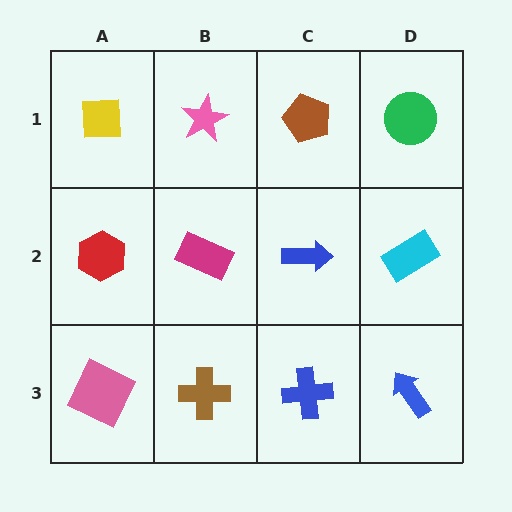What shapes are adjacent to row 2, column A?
A yellow square (row 1, column A), a pink square (row 3, column A), a magenta rectangle (row 2, column B).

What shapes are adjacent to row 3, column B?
A magenta rectangle (row 2, column B), a pink square (row 3, column A), a blue cross (row 3, column C).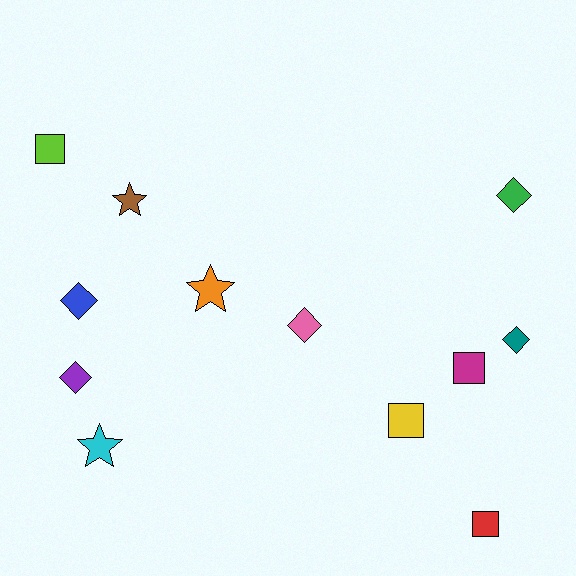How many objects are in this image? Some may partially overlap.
There are 12 objects.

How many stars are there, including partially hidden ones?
There are 3 stars.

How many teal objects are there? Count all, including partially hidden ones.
There is 1 teal object.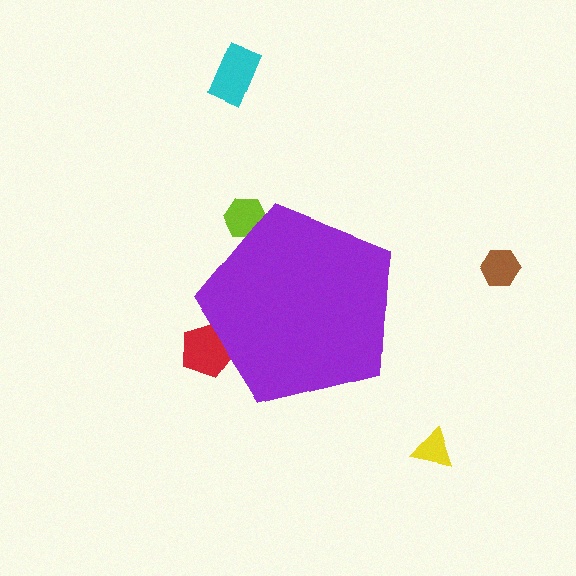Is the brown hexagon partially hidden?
No, the brown hexagon is fully visible.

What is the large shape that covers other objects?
A purple pentagon.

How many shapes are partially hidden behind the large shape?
2 shapes are partially hidden.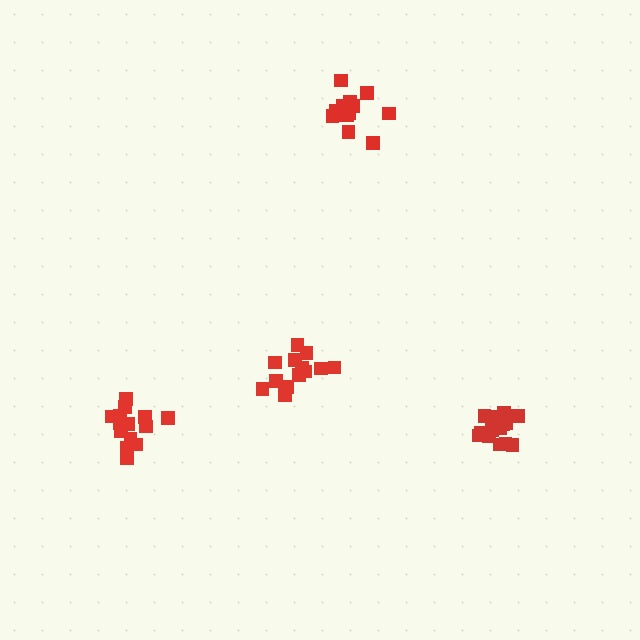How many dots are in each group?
Group 1: 16 dots, Group 2: 15 dots, Group 3: 13 dots, Group 4: 13 dots (57 total).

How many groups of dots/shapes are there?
There are 4 groups.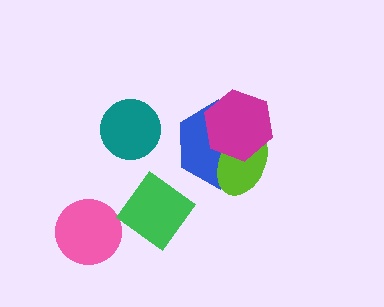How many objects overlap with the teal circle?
0 objects overlap with the teal circle.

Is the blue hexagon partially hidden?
Yes, it is partially covered by another shape.